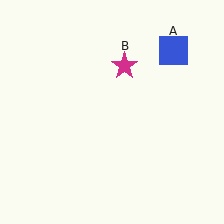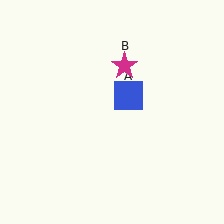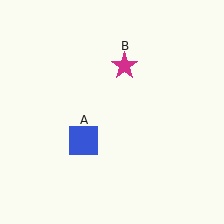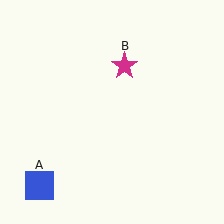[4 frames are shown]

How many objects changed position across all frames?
1 object changed position: blue square (object A).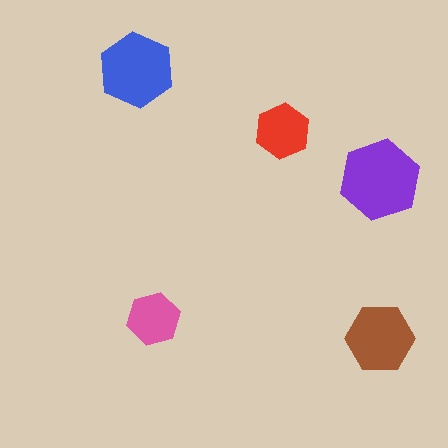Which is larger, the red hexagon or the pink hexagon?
The red one.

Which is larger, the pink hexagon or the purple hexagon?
The purple one.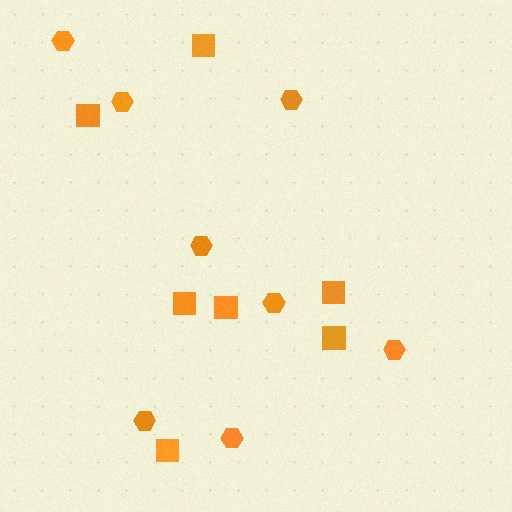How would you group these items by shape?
There are 2 groups: one group of hexagons (8) and one group of squares (7).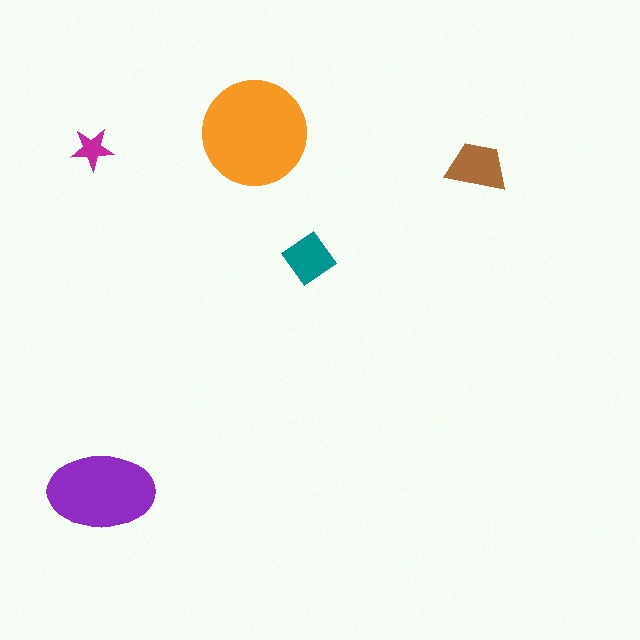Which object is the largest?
The orange circle.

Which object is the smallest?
The magenta star.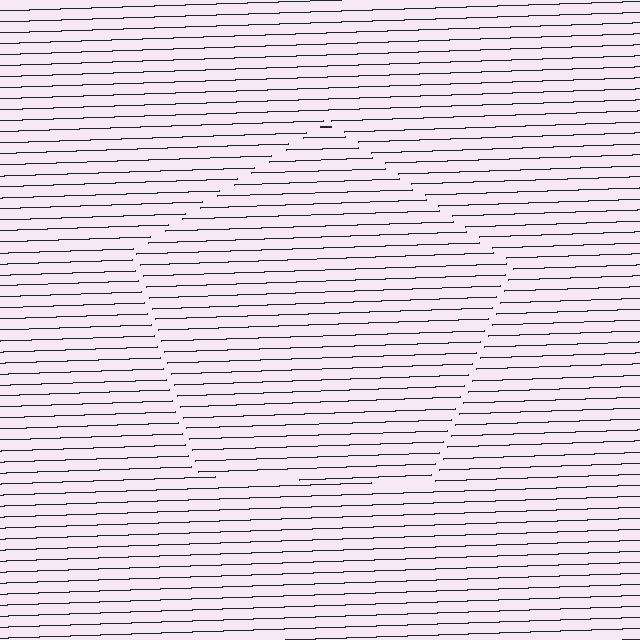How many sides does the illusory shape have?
5 sides — the line-ends trace a pentagon.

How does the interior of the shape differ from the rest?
The interior of the shape contains the same grating, shifted by half a period — the contour is defined by the phase discontinuity where line-ends from the inner and outer gratings abut.